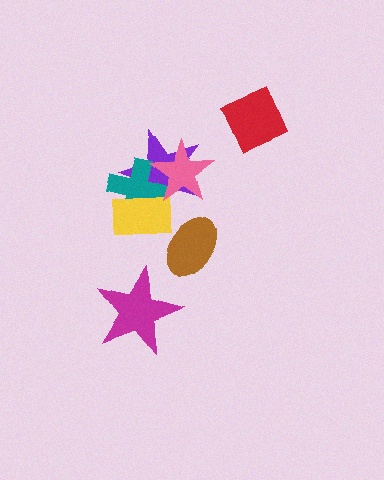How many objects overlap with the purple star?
3 objects overlap with the purple star.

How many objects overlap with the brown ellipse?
0 objects overlap with the brown ellipse.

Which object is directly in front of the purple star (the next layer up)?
The teal cross is directly in front of the purple star.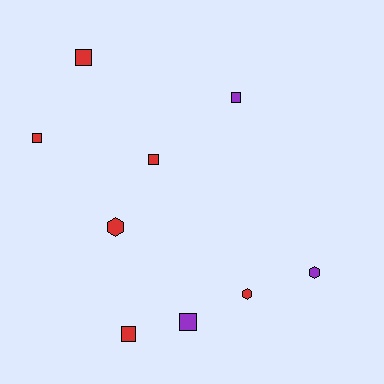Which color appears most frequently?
Red, with 6 objects.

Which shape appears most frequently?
Square, with 6 objects.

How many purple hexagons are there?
There is 1 purple hexagon.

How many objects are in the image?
There are 9 objects.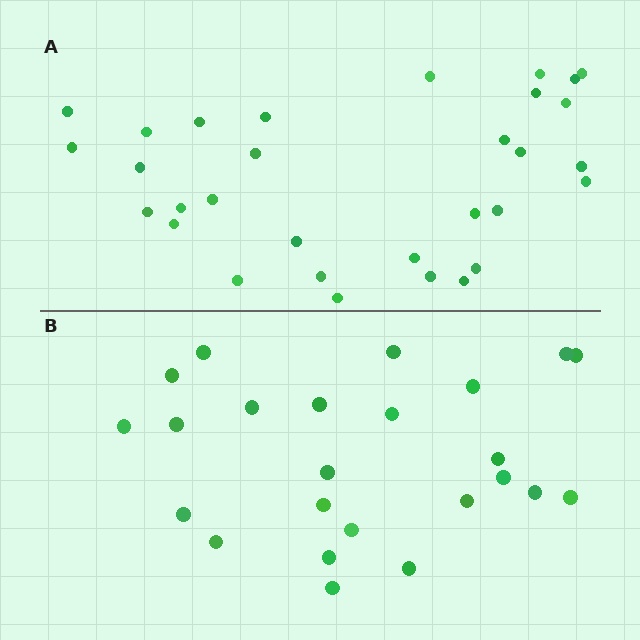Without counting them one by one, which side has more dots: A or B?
Region A (the top region) has more dots.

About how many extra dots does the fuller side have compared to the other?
Region A has roughly 8 or so more dots than region B.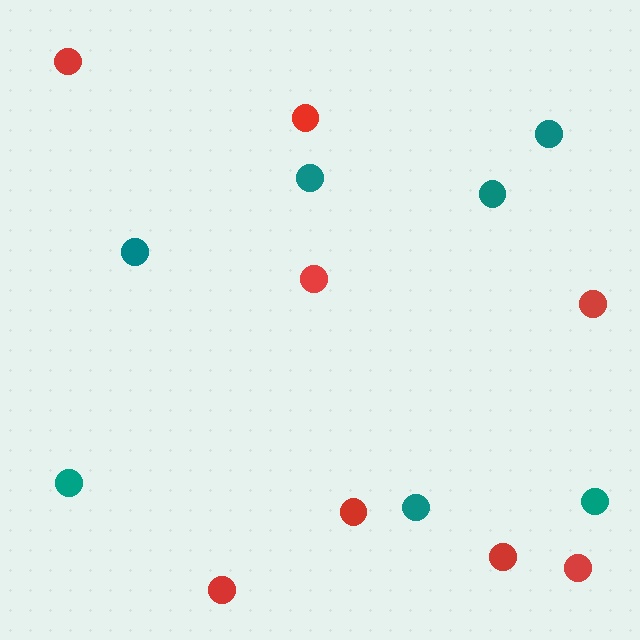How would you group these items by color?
There are 2 groups: one group of red circles (8) and one group of teal circles (7).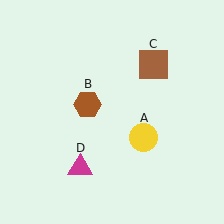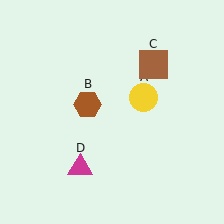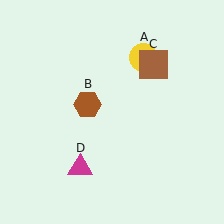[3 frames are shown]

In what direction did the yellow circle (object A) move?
The yellow circle (object A) moved up.